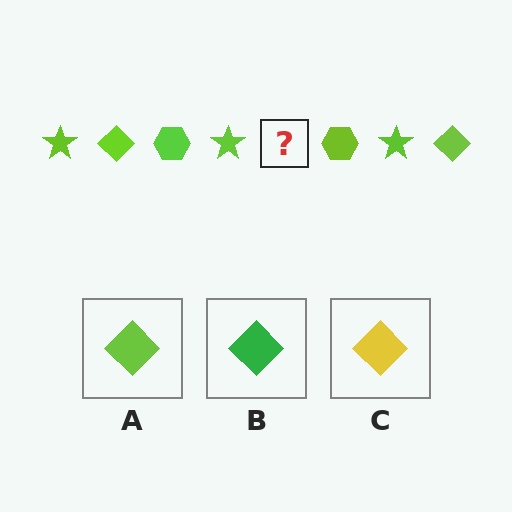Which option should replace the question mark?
Option A.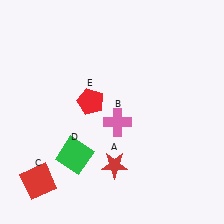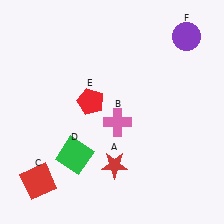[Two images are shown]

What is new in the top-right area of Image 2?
A purple circle (F) was added in the top-right area of Image 2.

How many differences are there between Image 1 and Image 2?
There is 1 difference between the two images.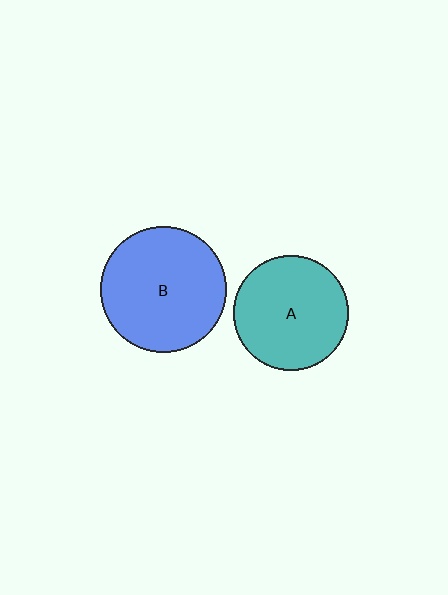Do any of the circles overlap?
No, none of the circles overlap.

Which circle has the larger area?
Circle B (blue).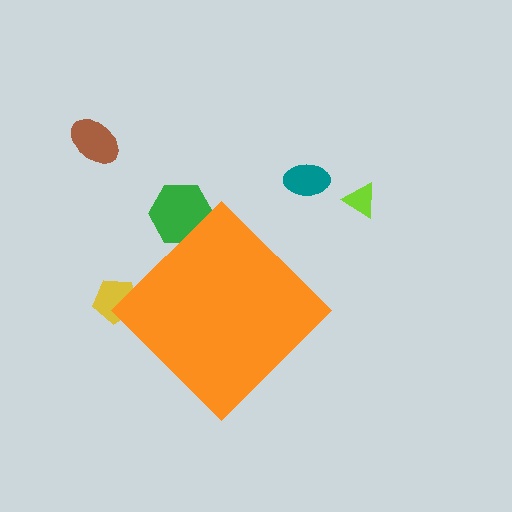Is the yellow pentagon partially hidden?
Yes, the yellow pentagon is partially hidden behind the orange diamond.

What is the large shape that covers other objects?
An orange diamond.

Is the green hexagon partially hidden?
Yes, the green hexagon is partially hidden behind the orange diamond.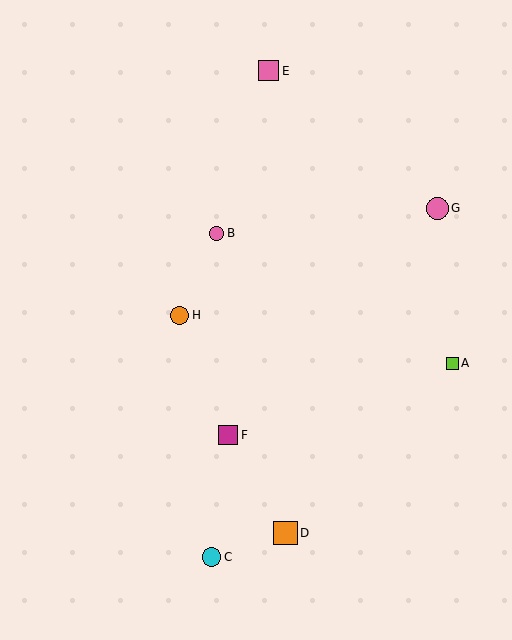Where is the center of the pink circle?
The center of the pink circle is at (216, 233).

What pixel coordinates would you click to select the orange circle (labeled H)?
Click at (180, 316) to select the orange circle H.